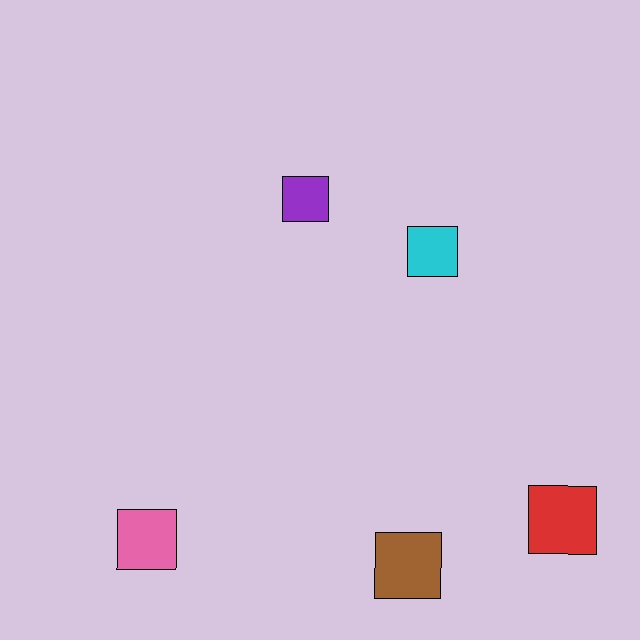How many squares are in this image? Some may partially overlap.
There are 5 squares.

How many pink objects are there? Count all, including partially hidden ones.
There is 1 pink object.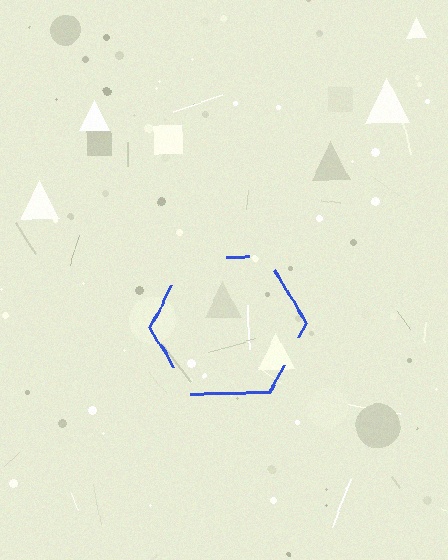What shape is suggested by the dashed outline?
The dashed outline suggests a hexagon.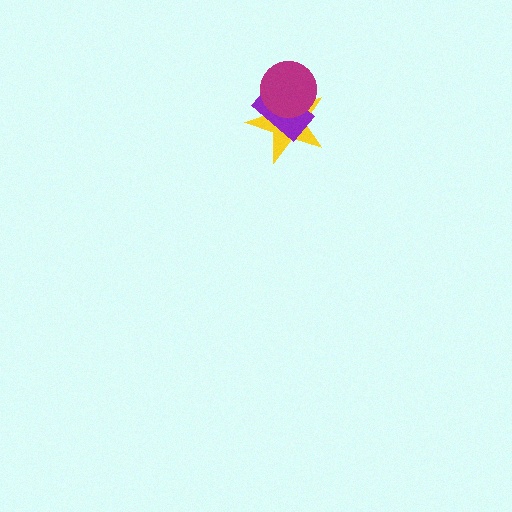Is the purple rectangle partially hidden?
Yes, it is partially covered by another shape.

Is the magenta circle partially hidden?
No, no other shape covers it.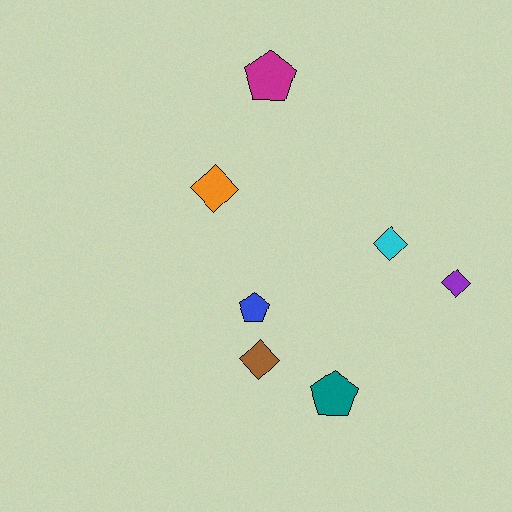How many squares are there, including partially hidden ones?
There are no squares.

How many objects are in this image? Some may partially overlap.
There are 7 objects.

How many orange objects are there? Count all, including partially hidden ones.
There is 1 orange object.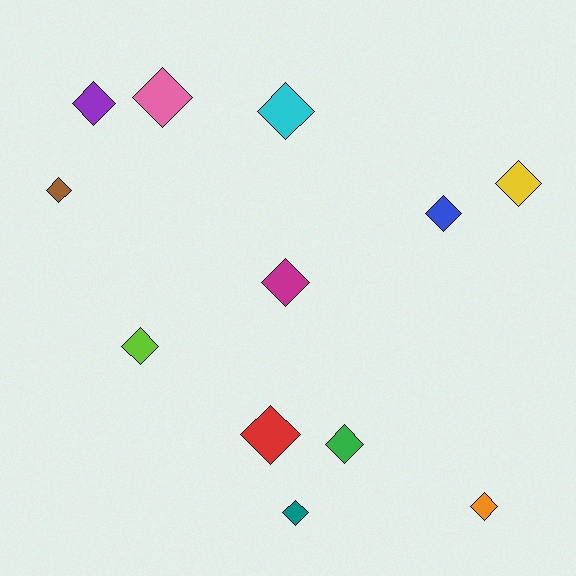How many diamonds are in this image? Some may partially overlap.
There are 12 diamonds.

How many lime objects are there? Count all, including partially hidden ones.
There is 1 lime object.